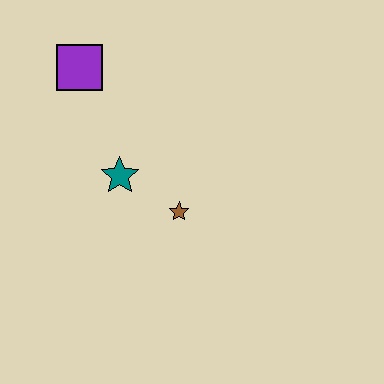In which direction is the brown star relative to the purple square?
The brown star is below the purple square.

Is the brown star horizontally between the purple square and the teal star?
No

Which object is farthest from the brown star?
The purple square is farthest from the brown star.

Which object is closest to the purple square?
The teal star is closest to the purple square.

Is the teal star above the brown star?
Yes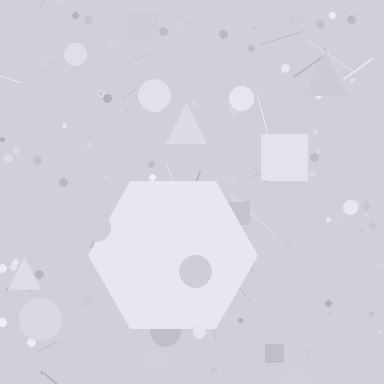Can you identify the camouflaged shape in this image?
The camouflaged shape is a hexagon.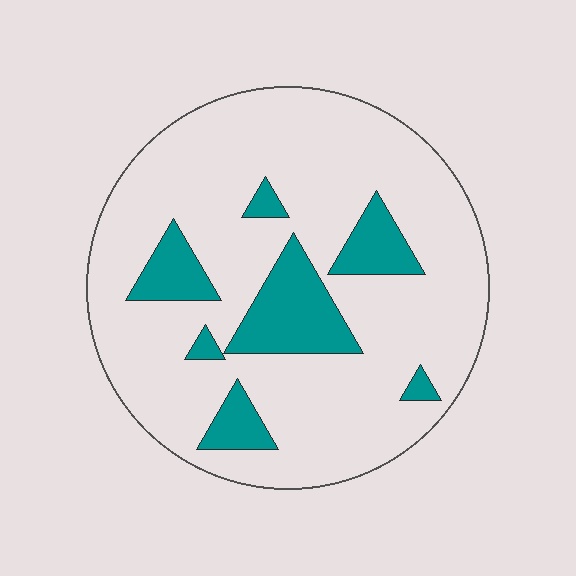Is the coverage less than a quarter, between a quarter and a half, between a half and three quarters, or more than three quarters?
Less than a quarter.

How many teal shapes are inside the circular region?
7.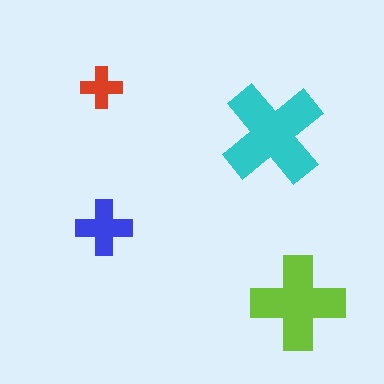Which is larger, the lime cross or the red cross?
The lime one.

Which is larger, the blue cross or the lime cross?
The lime one.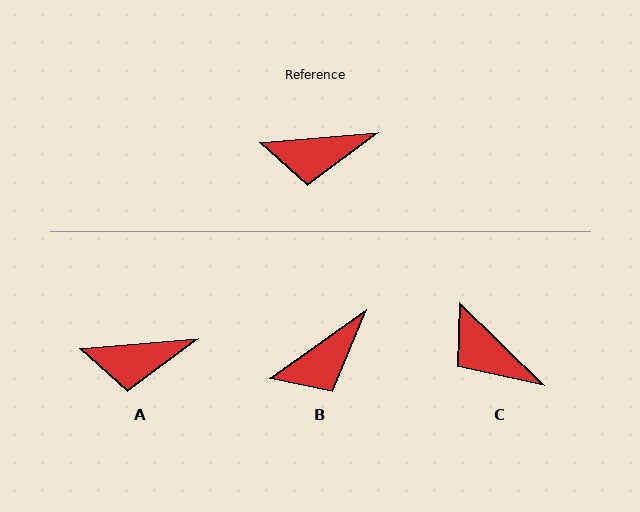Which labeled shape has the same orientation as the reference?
A.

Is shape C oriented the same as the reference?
No, it is off by about 49 degrees.